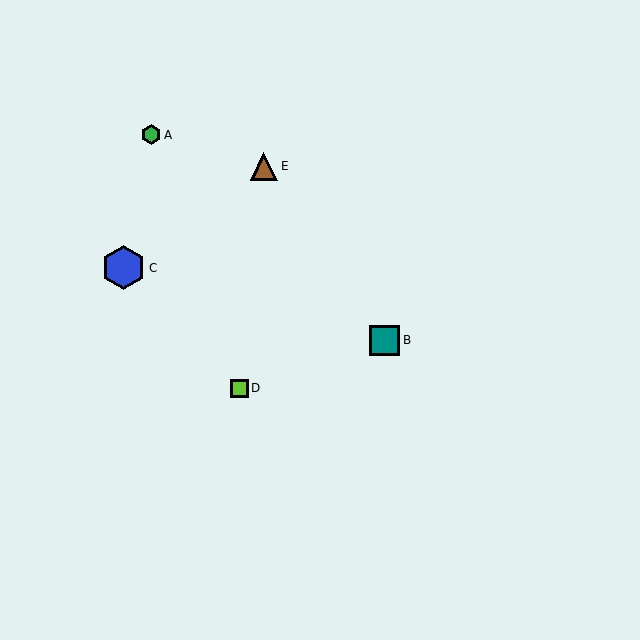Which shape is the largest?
The blue hexagon (labeled C) is the largest.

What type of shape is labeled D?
Shape D is a lime square.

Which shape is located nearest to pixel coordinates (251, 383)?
The lime square (labeled D) at (240, 388) is nearest to that location.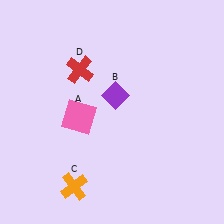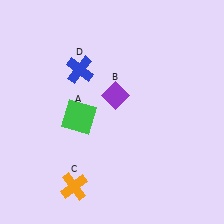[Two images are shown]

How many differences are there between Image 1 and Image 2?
There are 2 differences between the two images.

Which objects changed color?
A changed from pink to green. D changed from red to blue.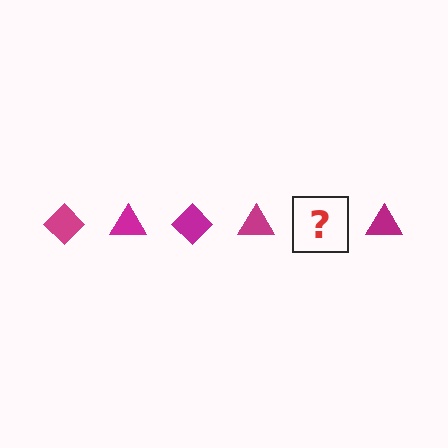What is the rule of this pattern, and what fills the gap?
The rule is that the pattern cycles through diamond, triangle shapes in magenta. The gap should be filled with a magenta diamond.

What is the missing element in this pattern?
The missing element is a magenta diamond.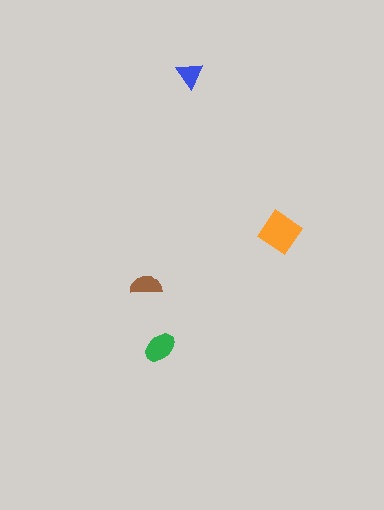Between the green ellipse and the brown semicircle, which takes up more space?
The green ellipse.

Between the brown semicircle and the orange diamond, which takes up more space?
The orange diamond.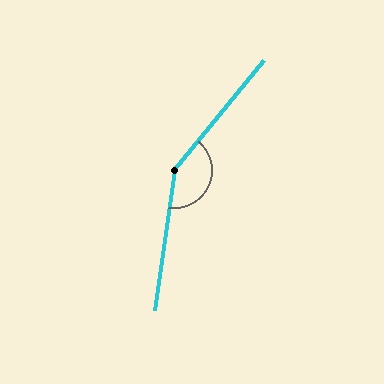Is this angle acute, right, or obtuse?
It is obtuse.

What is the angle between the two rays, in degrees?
Approximately 149 degrees.